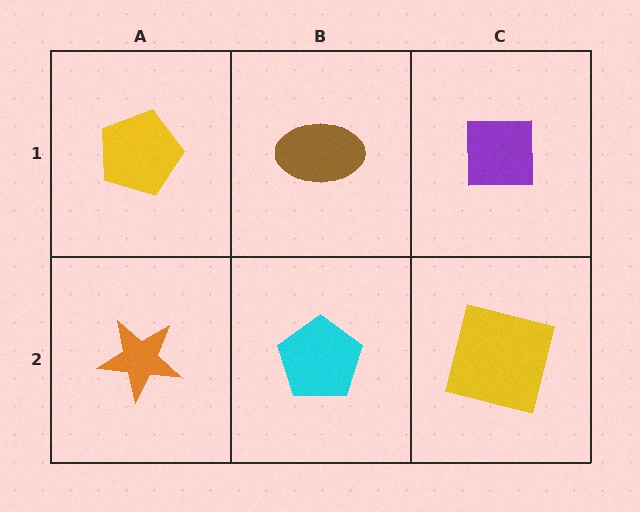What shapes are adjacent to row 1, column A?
An orange star (row 2, column A), a brown ellipse (row 1, column B).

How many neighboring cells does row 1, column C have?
2.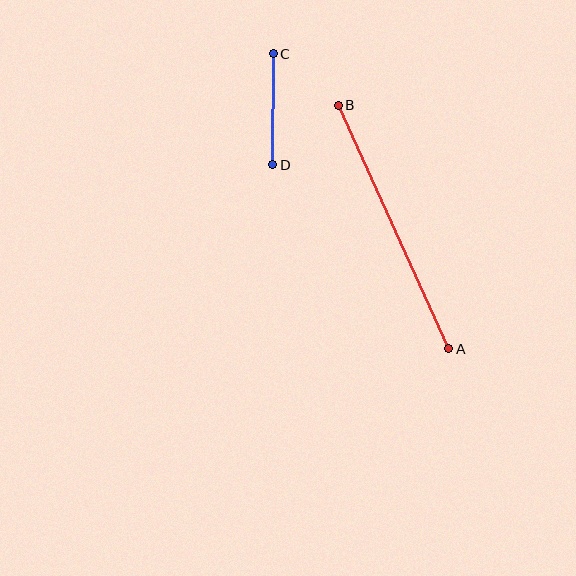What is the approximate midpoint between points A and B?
The midpoint is at approximately (393, 227) pixels.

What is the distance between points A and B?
The distance is approximately 267 pixels.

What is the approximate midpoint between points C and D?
The midpoint is at approximately (273, 109) pixels.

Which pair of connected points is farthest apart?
Points A and B are farthest apart.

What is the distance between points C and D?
The distance is approximately 111 pixels.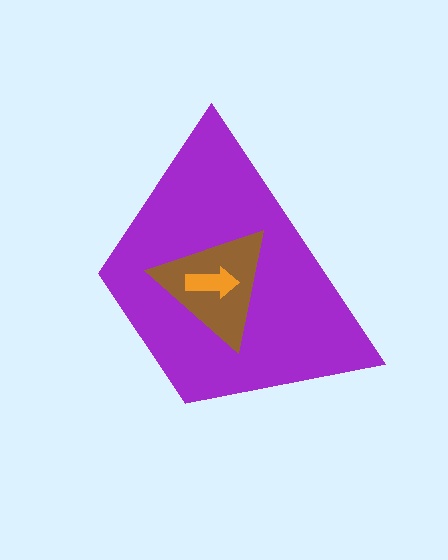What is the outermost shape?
The purple trapezoid.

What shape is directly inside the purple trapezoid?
The brown triangle.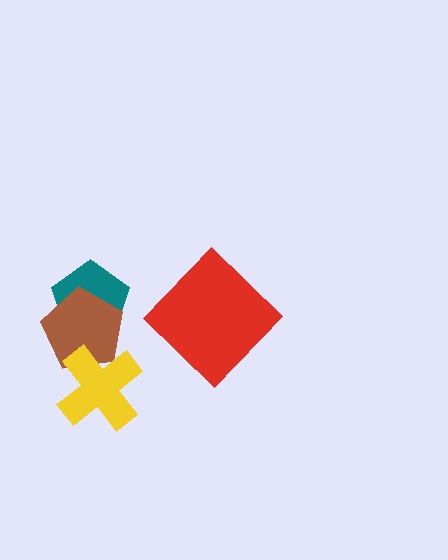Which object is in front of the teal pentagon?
The brown pentagon is in front of the teal pentagon.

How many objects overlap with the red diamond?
0 objects overlap with the red diamond.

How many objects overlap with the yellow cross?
1 object overlaps with the yellow cross.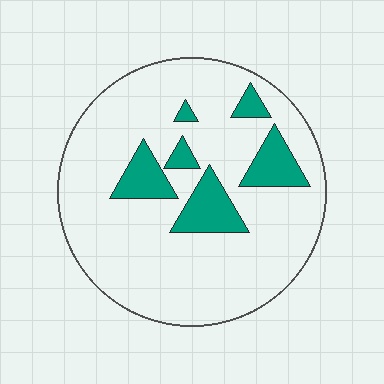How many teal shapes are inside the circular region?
6.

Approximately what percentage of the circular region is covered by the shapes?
Approximately 15%.